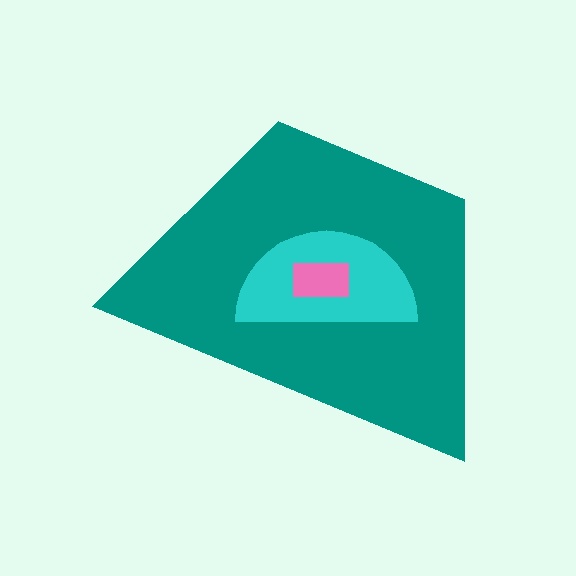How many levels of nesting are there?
3.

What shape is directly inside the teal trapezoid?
The cyan semicircle.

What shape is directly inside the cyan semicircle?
The pink rectangle.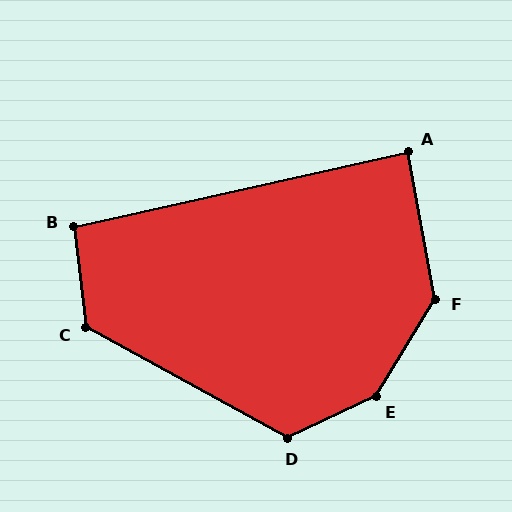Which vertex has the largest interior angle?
E, at approximately 147 degrees.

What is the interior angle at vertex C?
Approximately 126 degrees (obtuse).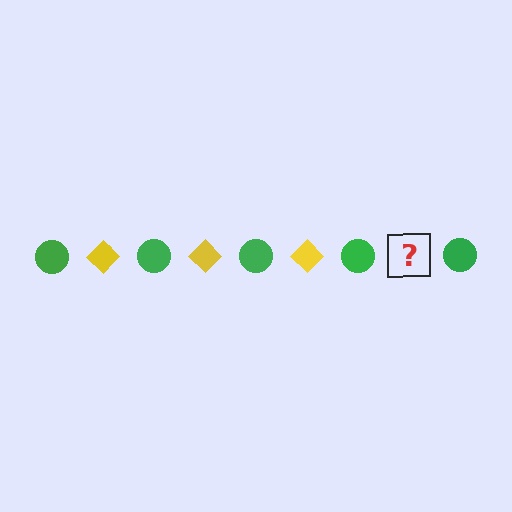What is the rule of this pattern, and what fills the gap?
The rule is that the pattern alternates between green circle and yellow diamond. The gap should be filled with a yellow diamond.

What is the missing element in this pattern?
The missing element is a yellow diamond.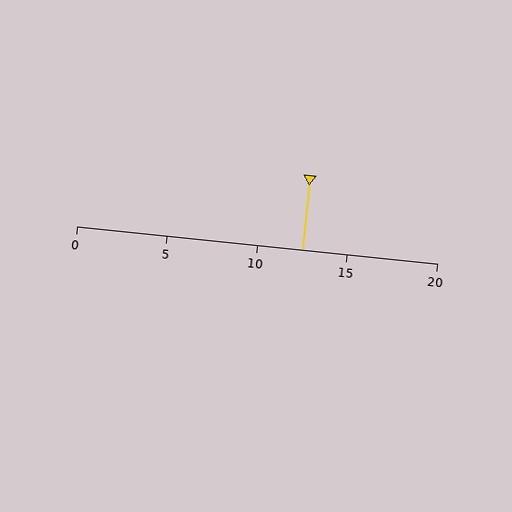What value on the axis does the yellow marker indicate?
The marker indicates approximately 12.5.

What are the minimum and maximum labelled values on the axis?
The axis runs from 0 to 20.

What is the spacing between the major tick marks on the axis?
The major ticks are spaced 5 apart.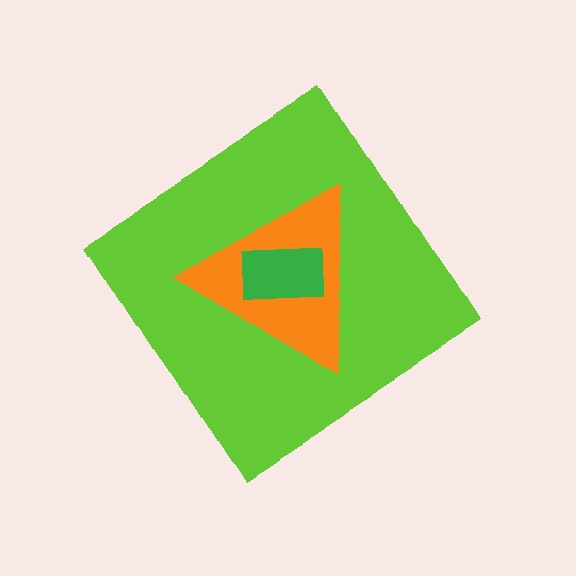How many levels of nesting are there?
3.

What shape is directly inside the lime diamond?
The orange triangle.